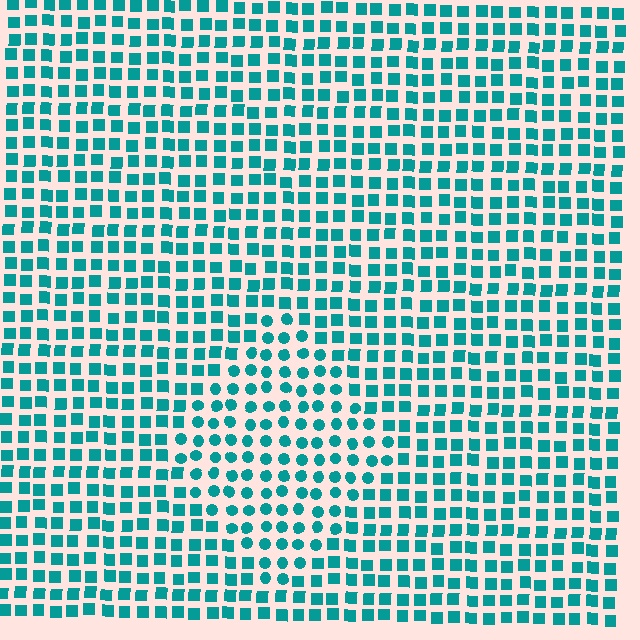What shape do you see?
I see a diamond.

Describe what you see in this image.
The image is filled with small teal elements arranged in a uniform grid. A diamond-shaped region contains circles, while the surrounding area contains squares. The boundary is defined purely by the change in element shape.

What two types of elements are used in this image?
The image uses circles inside the diamond region and squares outside it.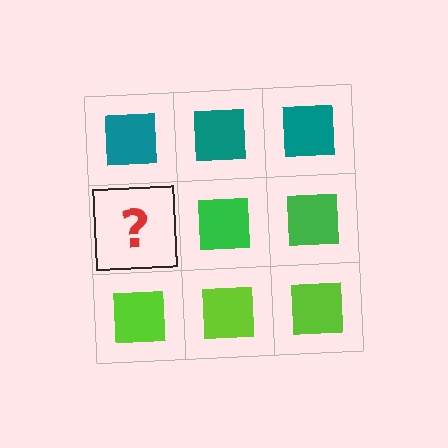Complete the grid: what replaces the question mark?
The question mark should be replaced with a green square.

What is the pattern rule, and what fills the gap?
The rule is that each row has a consistent color. The gap should be filled with a green square.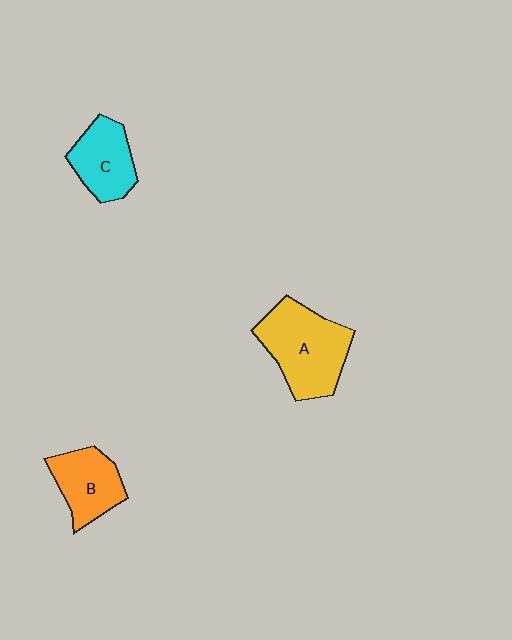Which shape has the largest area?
Shape A (yellow).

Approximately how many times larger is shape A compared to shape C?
Approximately 1.6 times.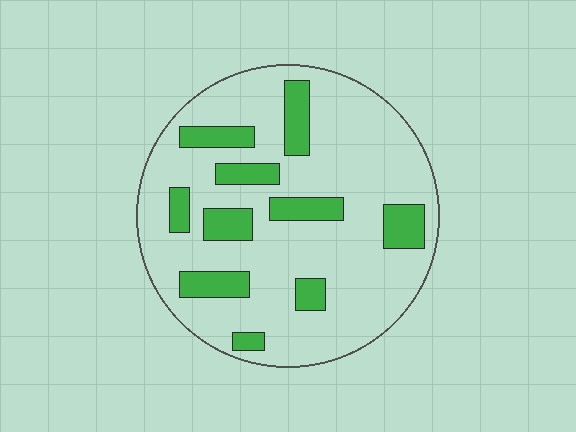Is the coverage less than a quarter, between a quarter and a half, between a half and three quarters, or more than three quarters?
Less than a quarter.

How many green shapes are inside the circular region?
10.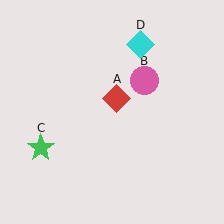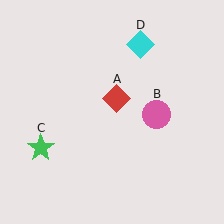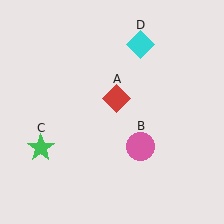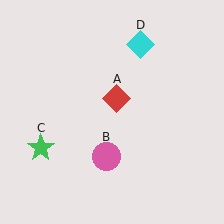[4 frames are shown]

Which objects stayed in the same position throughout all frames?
Red diamond (object A) and green star (object C) and cyan diamond (object D) remained stationary.